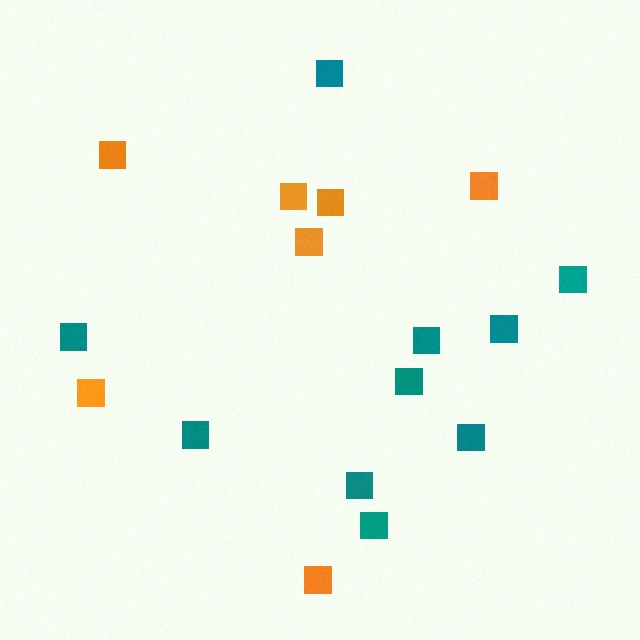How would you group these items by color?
There are 2 groups: one group of orange squares (7) and one group of teal squares (10).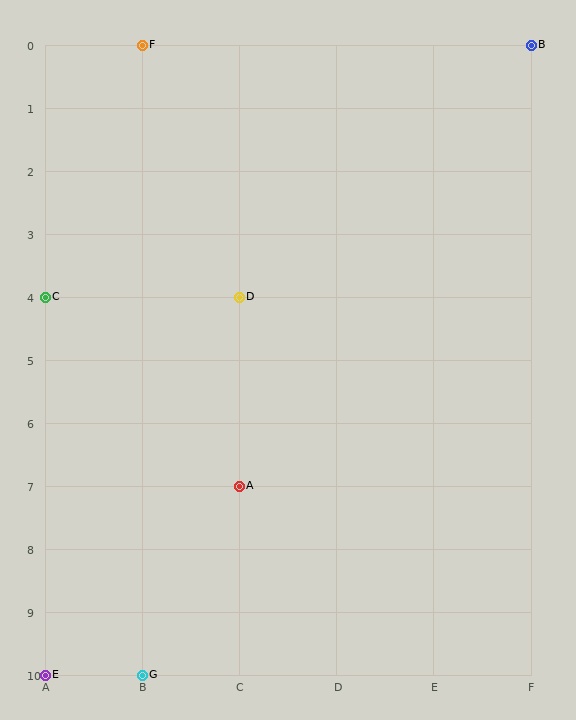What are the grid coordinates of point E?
Point E is at grid coordinates (A, 10).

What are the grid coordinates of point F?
Point F is at grid coordinates (B, 0).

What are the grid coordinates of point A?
Point A is at grid coordinates (C, 7).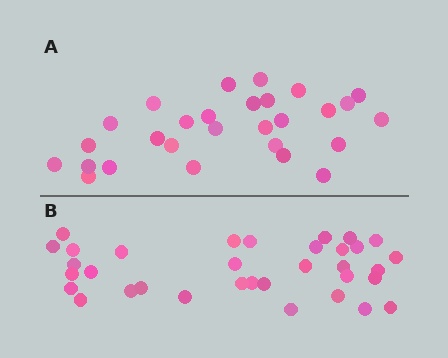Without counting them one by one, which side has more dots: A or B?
Region B (the bottom region) has more dots.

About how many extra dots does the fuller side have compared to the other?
Region B has about 6 more dots than region A.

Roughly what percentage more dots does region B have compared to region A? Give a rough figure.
About 20% more.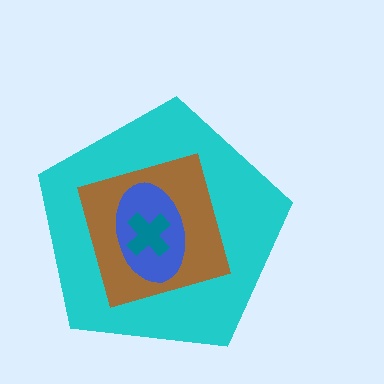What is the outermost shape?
The cyan pentagon.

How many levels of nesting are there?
4.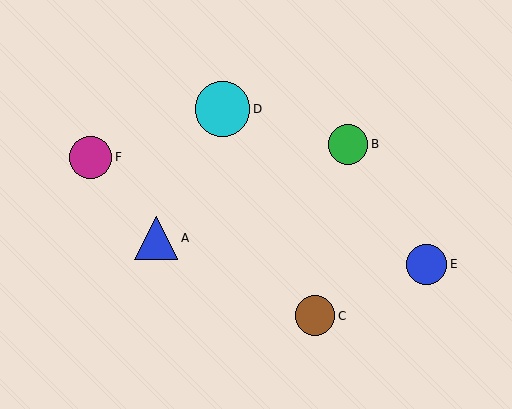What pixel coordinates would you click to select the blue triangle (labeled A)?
Click at (156, 238) to select the blue triangle A.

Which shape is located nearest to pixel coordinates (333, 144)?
The green circle (labeled B) at (348, 144) is nearest to that location.